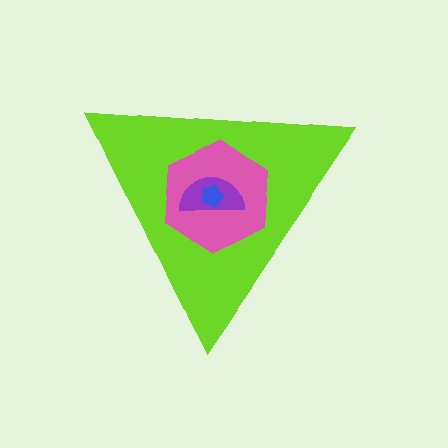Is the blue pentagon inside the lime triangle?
Yes.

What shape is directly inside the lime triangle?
The pink hexagon.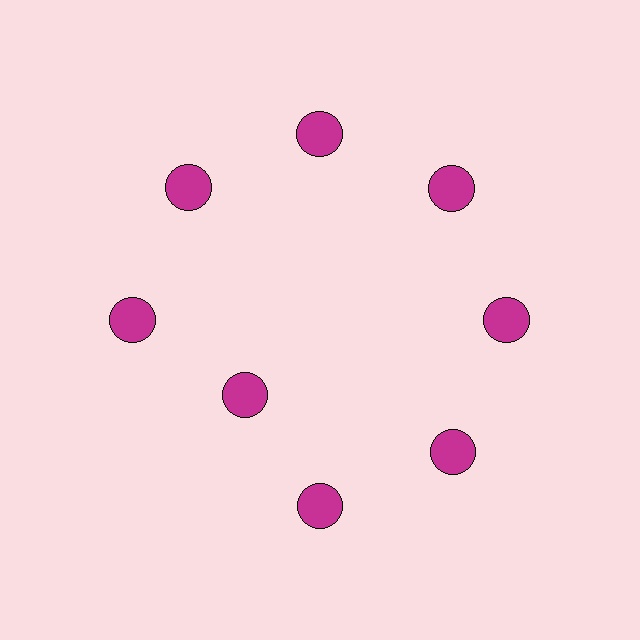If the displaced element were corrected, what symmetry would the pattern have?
It would have 8-fold rotational symmetry — the pattern would map onto itself every 45 degrees.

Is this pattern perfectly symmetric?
No. The 8 magenta circles are arranged in a ring, but one element near the 8 o'clock position is pulled inward toward the center, breaking the 8-fold rotational symmetry.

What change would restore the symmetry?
The symmetry would be restored by moving it outward, back onto the ring so that all 8 circles sit at equal angles and equal distance from the center.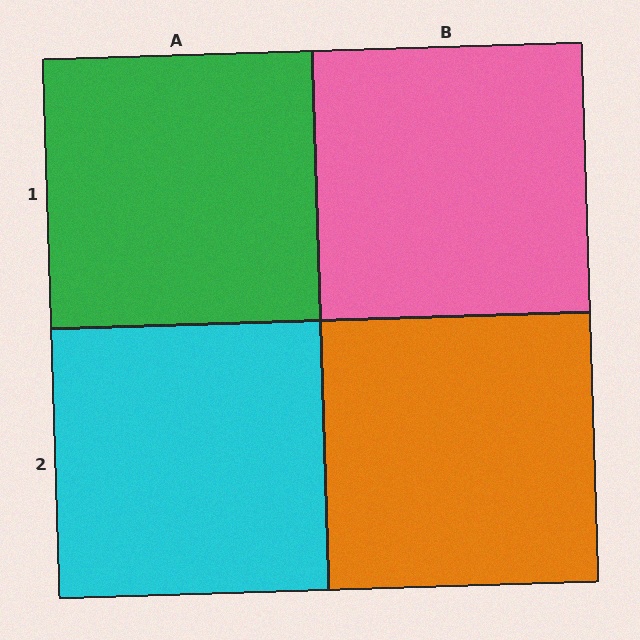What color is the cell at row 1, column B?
Pink.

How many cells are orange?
1 cell is orange.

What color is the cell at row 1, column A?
Green.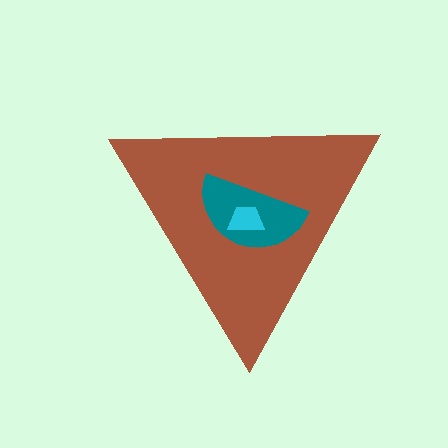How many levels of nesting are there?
3.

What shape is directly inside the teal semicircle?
The cyan trapezoid.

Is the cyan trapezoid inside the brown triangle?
Yes.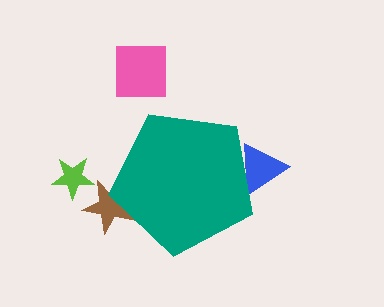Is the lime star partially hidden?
No, the lime star is fully visible.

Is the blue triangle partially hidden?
Yes, the blue triangle is partially hidden behind the teal pentagon.